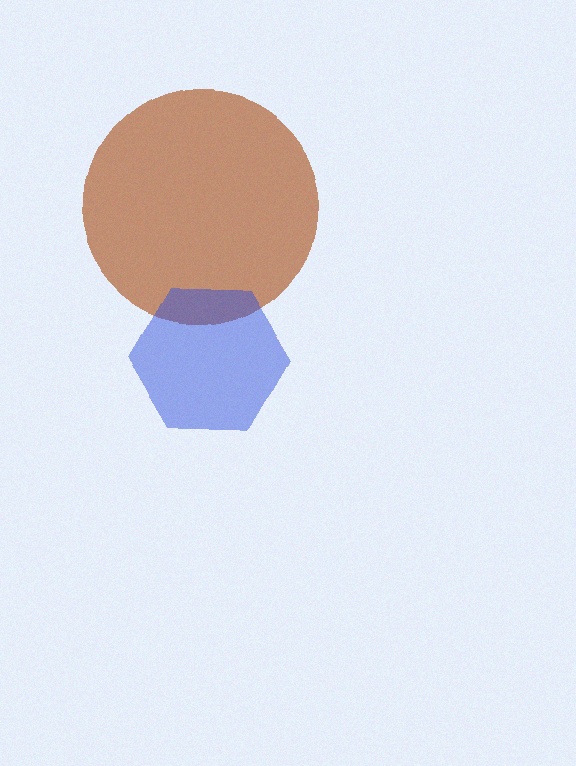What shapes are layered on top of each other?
The layered shapes are: a brown circle, a blue hexagon.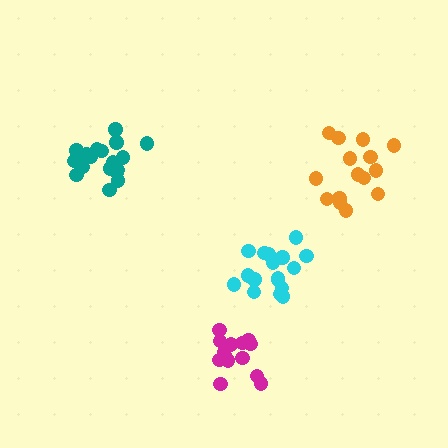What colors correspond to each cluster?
The clusters are colored: cyan, magenta, orange, teal.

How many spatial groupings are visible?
There are 4 spatial groupings.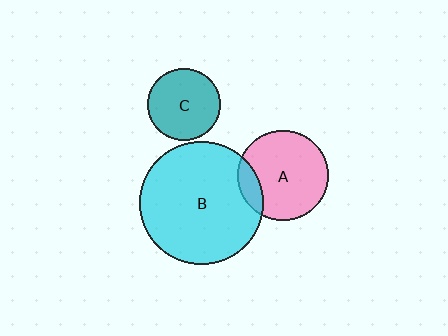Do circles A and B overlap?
Yes.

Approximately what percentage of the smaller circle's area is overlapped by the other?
Approximately 15%.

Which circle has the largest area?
Circle B (cyan).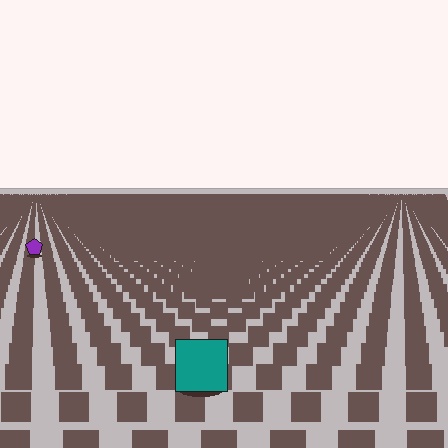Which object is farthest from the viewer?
The purple pentagon is farthest from the viewer. It appears smaller and the ground texture around it is denser.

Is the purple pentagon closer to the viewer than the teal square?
No. The teal square is closer — you can tell from the texture gradient: the ground texture is coarser near it.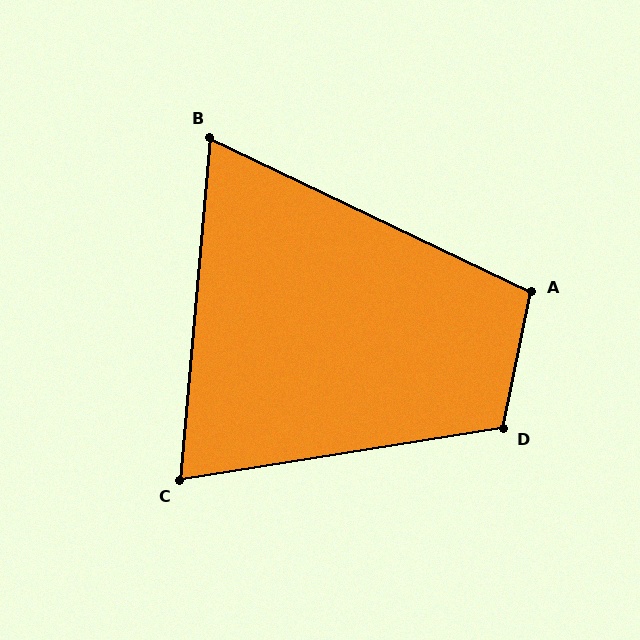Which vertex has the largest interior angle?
D, at approximately 111 degrees.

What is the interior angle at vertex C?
Approximately 76 degrees (acute).